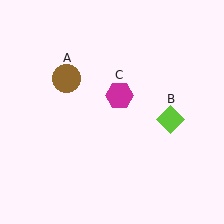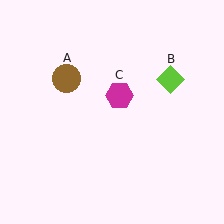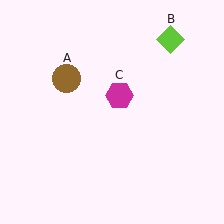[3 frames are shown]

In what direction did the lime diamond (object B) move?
The lime diamond (object B) moved up.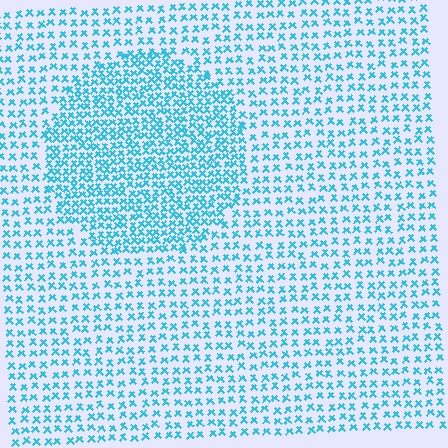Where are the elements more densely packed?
The elements are more densely packed inside the circle boundary.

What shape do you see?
I see a circle.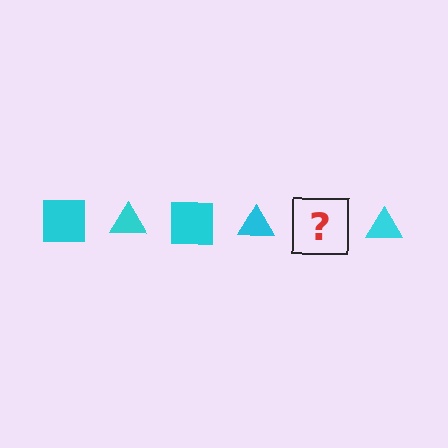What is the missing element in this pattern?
The missing element is a cyan square.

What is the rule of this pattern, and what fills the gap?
The rule is that the pattern cycles through square, triangle shapes in cyan. The gap should be filled with a cyan square.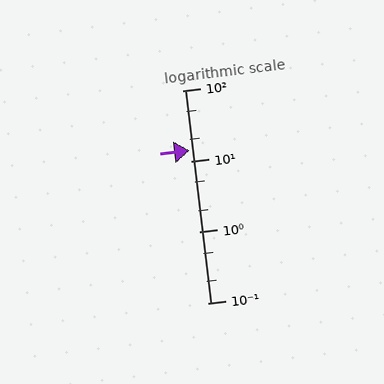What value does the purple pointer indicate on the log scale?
The pointer indicates approximately 14.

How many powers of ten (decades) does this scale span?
The scale spans 3 decades, from 0.1 to 100.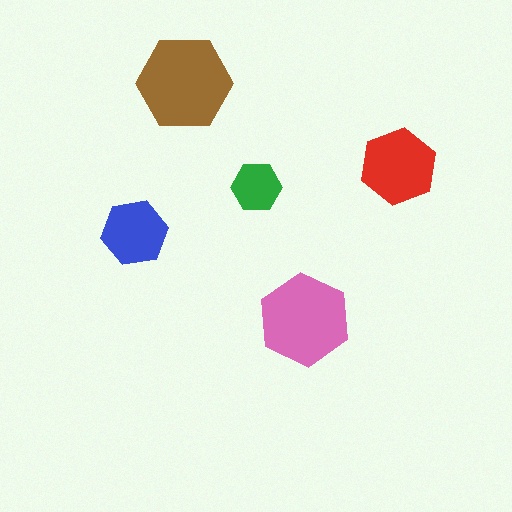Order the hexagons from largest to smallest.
the brown one, the pink one, the red one, the blue one, the green one.